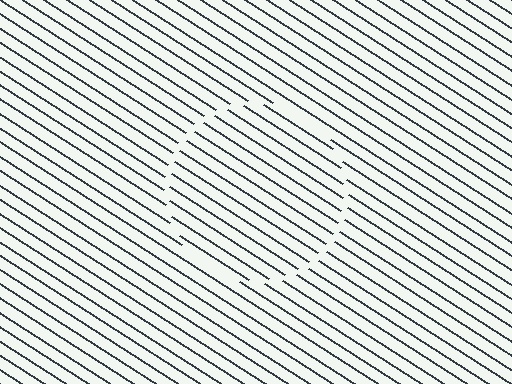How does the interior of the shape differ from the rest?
The interior of the shape contains the same grating, shifted by half a period — the contour is defined by the phase discontinuity where line-ends from the inner and outer gratings abut.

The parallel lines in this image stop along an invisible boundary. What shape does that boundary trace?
An illusory circle. The interior of the shape contains the same grating, shifted by half a period — the contour is defined by the phase discontinuity where line-ends from the inner and outer gratings abut.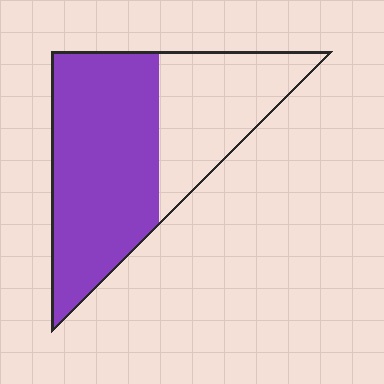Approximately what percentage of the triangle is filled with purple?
Approximately 60%.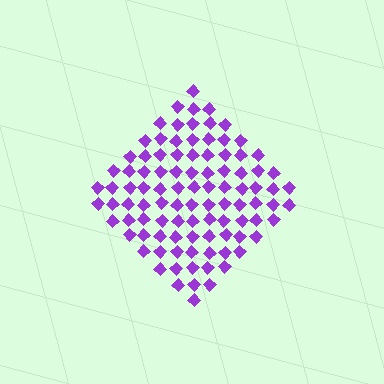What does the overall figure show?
The overall figure shows a diamond.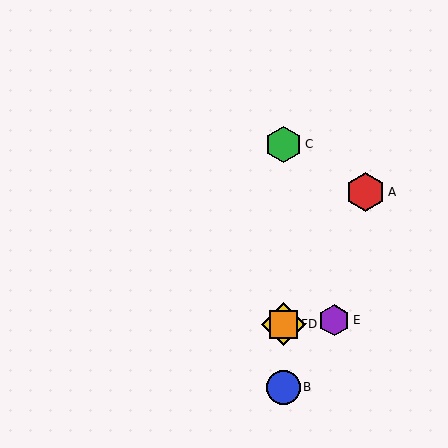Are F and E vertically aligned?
No, F is at x≈284 and E is at x≈334.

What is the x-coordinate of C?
Object C is at x≈284.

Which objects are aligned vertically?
Objects B, C, D, F are aligned vertically.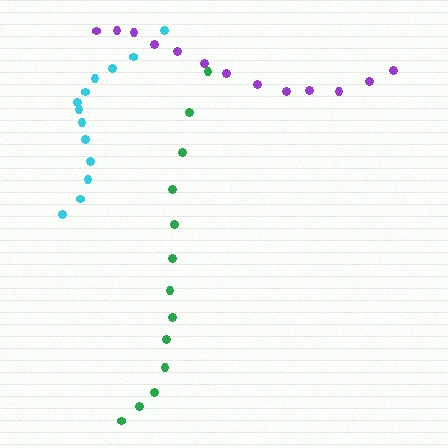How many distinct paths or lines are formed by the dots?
There are 3 distinct paths.